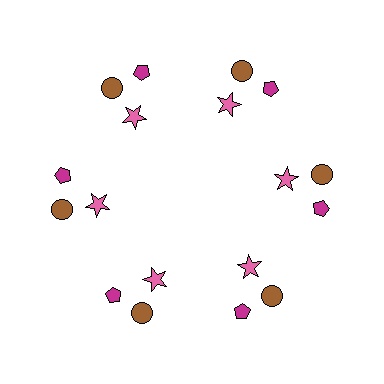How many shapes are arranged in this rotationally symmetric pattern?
There are 18 shapes, arranged in 6 groups of 3.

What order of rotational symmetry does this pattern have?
This pattern has 6-fold rotational symmetry.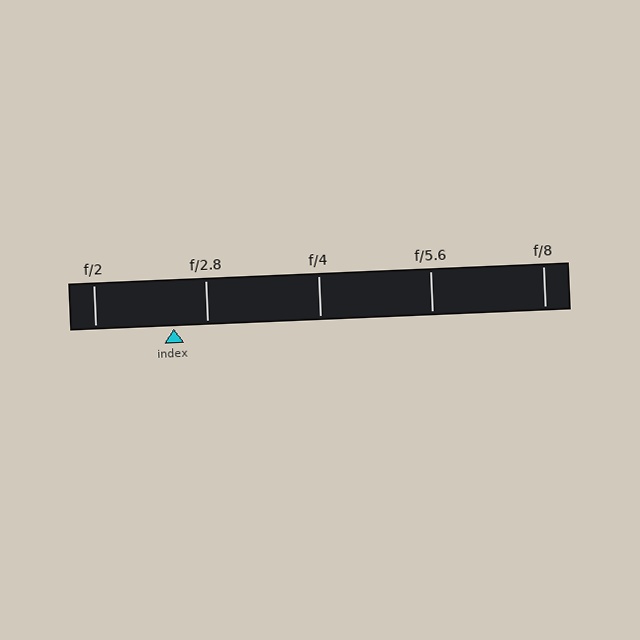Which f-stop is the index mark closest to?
The index mark is closest to f/2.8.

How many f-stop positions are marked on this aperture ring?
There are 5 f-stop positions marked.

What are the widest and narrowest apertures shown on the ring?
The widest aperture shown is f/2 and the narrowest is f/8.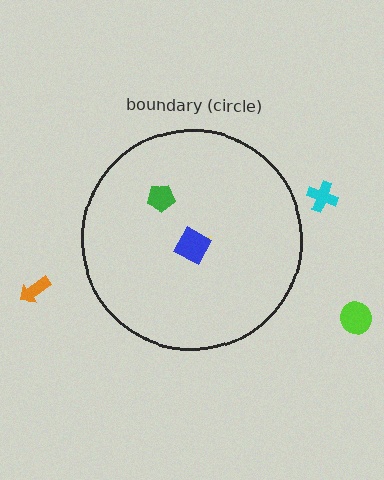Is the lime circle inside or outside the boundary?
Outside.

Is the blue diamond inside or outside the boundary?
Inside.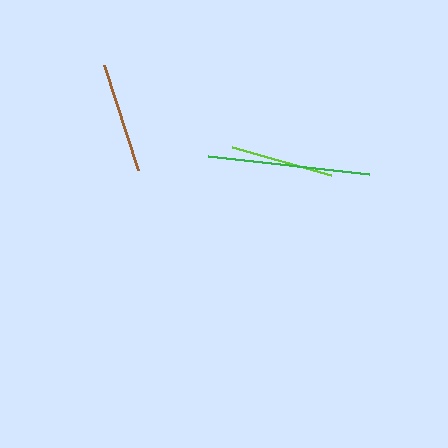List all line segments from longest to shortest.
From longest to shortest: green, brown, lime.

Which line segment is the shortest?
The lime line is the shortest at approximately 103 pixels.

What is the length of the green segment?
The green segment is approximately 162 pixels long.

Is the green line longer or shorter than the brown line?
The green line is longer than the brown line.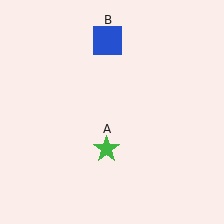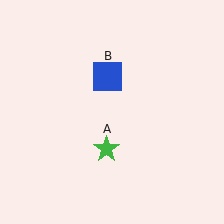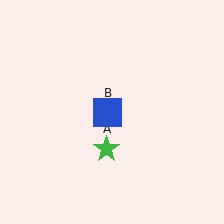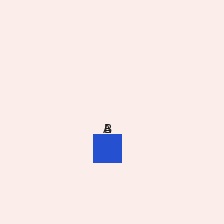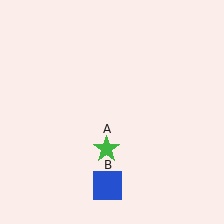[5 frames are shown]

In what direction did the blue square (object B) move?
The blue square (object B) moved down.